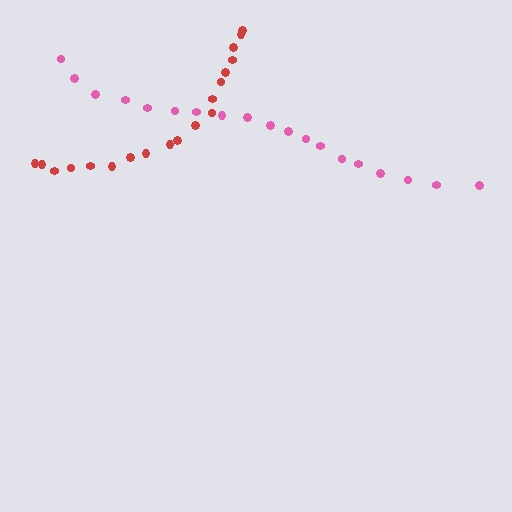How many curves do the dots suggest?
There are 2 distinct paths.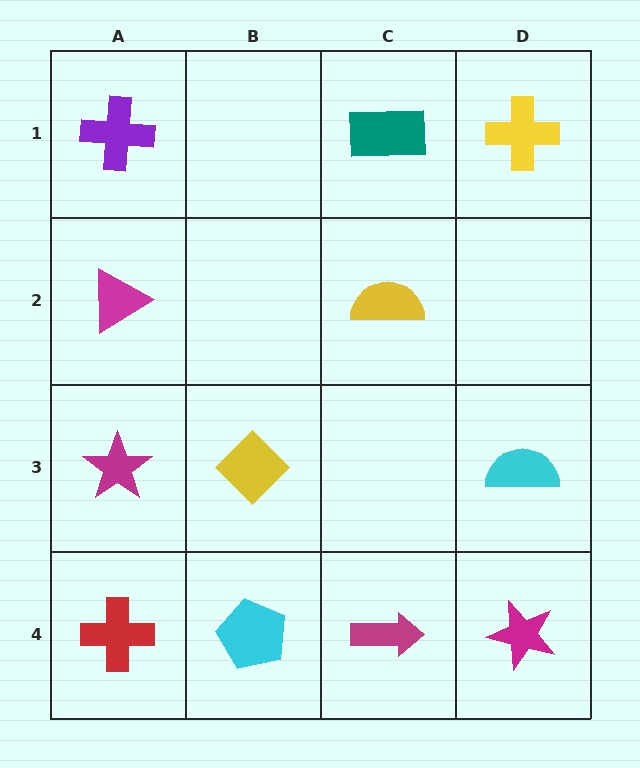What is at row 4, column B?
A cyan pentagon.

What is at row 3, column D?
A cyan semicircle.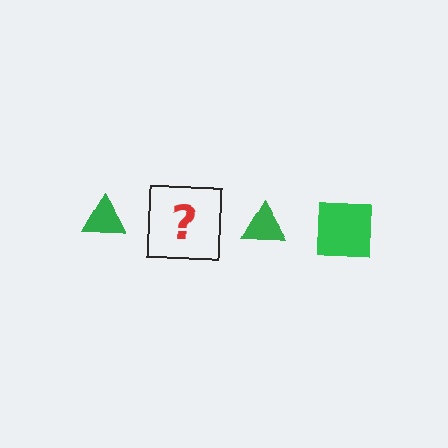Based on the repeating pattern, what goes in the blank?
The blank should be a green square.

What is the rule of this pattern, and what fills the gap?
The rule is that the pattern cycles through triangle, square shapes in green. The gap should be filled with a green square.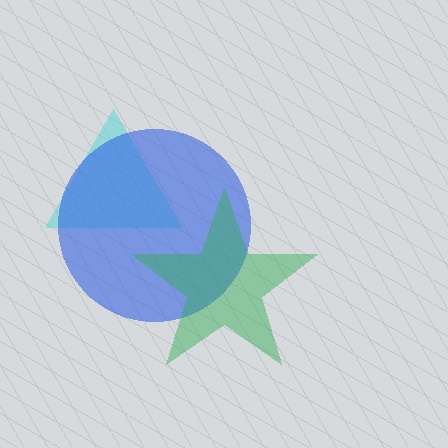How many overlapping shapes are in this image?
There are 3 overlapping shapes in the image.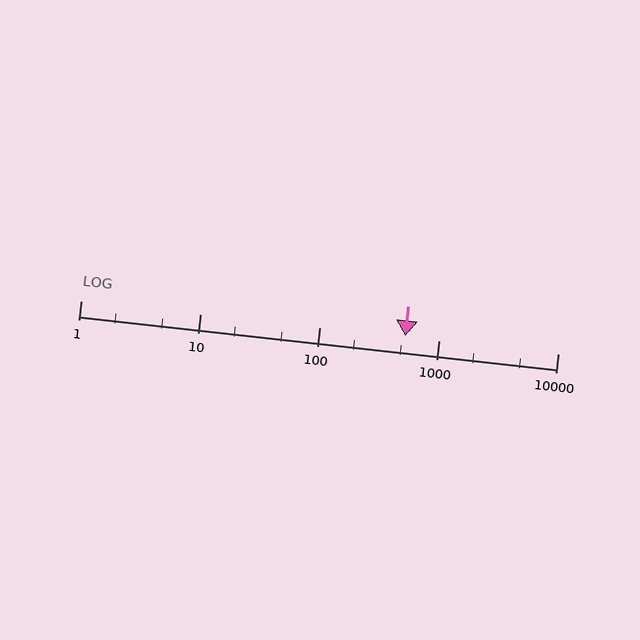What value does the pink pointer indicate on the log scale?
The pointer indicates approximately 530.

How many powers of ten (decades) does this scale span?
The scale spans 4 decades, from 1 to 10000.